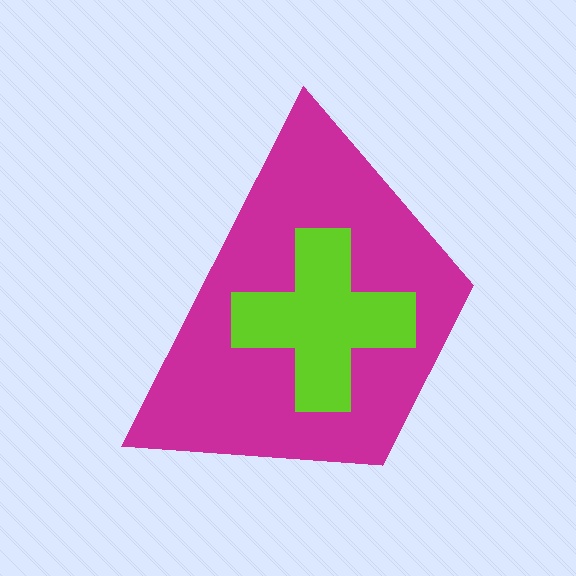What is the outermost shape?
The magenta trapezoid.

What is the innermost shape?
The lime cross.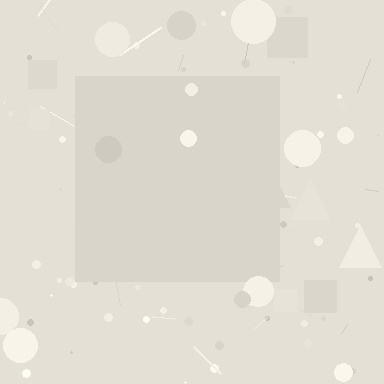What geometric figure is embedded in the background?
A square is embedded in the background.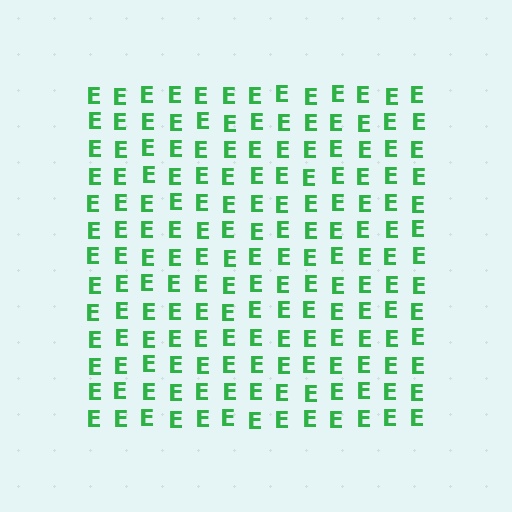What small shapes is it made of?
It is made of small letter E's.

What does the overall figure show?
The overall figure shows a square.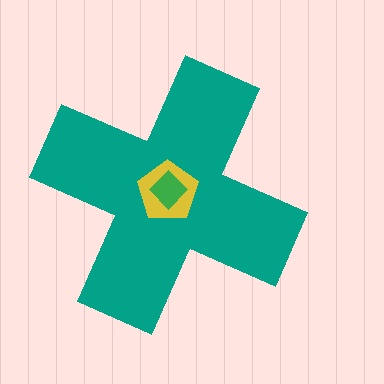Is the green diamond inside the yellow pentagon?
Yes.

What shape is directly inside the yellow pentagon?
The green diamond.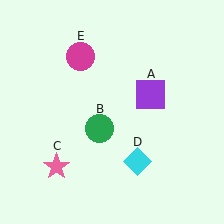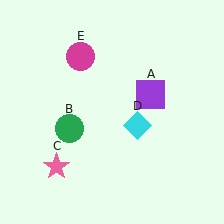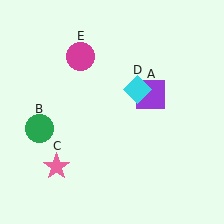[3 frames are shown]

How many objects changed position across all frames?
2 objects changed position: green circle (object B), cyan diamond (object D).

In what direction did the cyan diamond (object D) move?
The cyan diamond (object D) moved up.